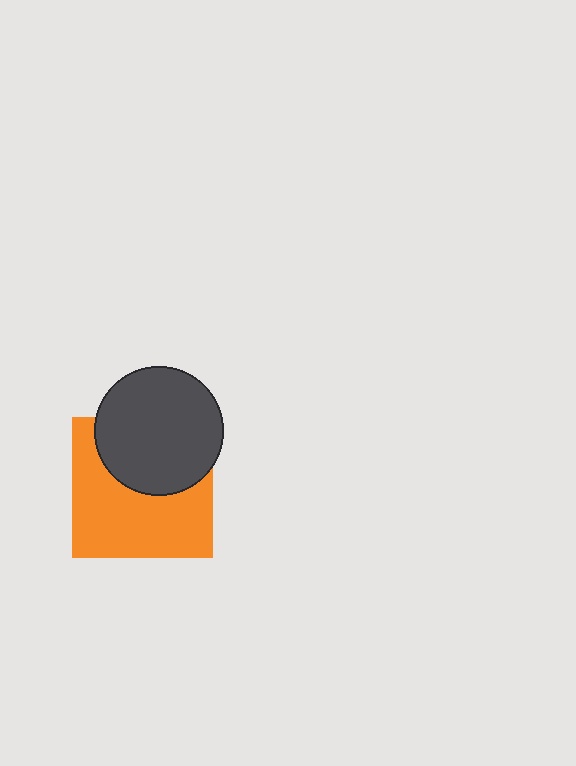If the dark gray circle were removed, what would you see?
You would see the complete orange square.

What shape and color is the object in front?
The object in front is a dark gray circle.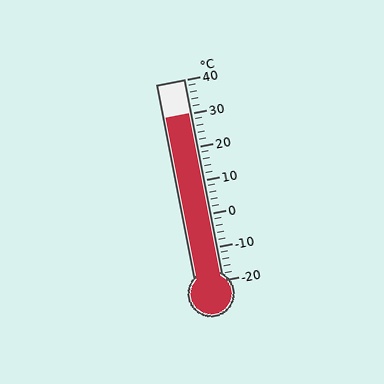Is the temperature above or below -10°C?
The temperature is above -10°C.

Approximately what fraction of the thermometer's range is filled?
The thermometer is filled to approximately 85% of its range.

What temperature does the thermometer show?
The thermometer shows approximately 30°C.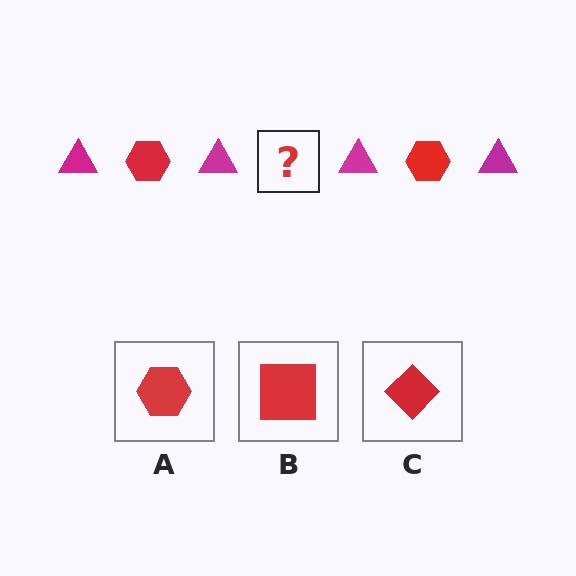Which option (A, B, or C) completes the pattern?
A.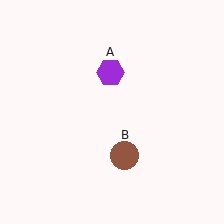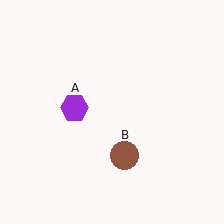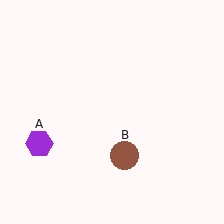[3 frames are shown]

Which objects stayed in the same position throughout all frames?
Brown circle (object B) remained stationary.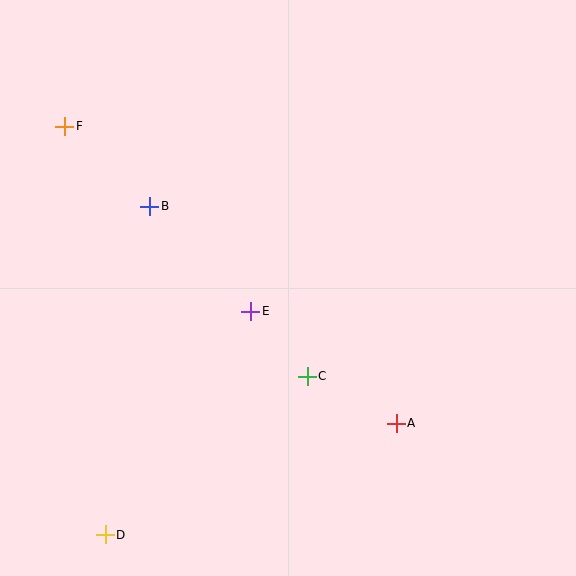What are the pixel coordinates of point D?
Point D is at (105, 535).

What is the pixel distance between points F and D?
The distance between F and D is 410 pixels.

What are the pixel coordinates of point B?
Point B is at (150, 206).